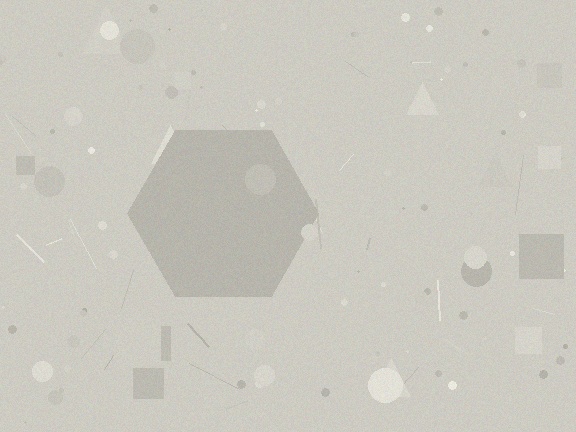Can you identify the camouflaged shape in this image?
The camouflaged shape is a hexagon.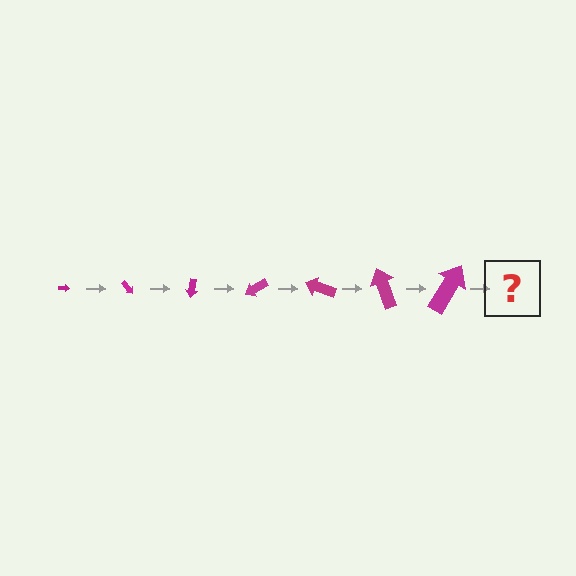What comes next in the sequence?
The next element should be an arrow, larger than the previous one and rotated 350 degrees from the start.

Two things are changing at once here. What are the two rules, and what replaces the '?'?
The two rules are that the arrow grows larger each step and it rotates 50 degrees each step. The '?' should be an arrow, larger than the previous one and rotated 350 degrees from the start.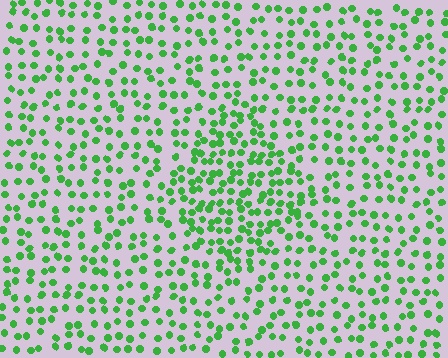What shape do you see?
I see a diamond.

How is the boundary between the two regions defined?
The boundary is defined by a change in element density (approximately 1.7x ratio). All elements are the same color, size, and shape.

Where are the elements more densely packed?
The elements are more densely packed inside the diamond boundary.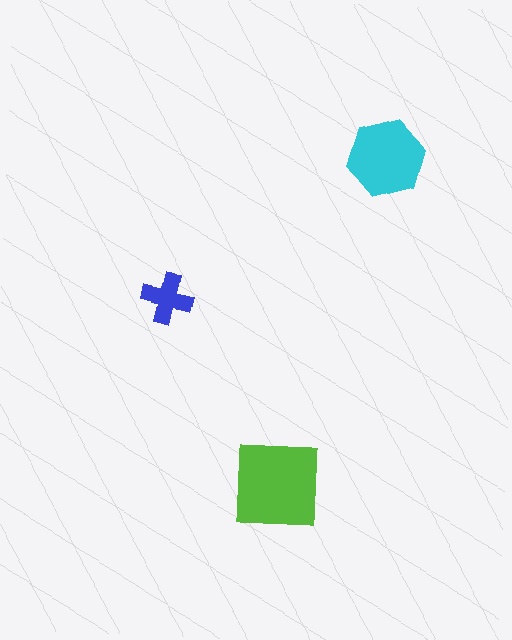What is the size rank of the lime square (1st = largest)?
1st.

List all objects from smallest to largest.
The blue cross, the cyan hexagon, the lime square.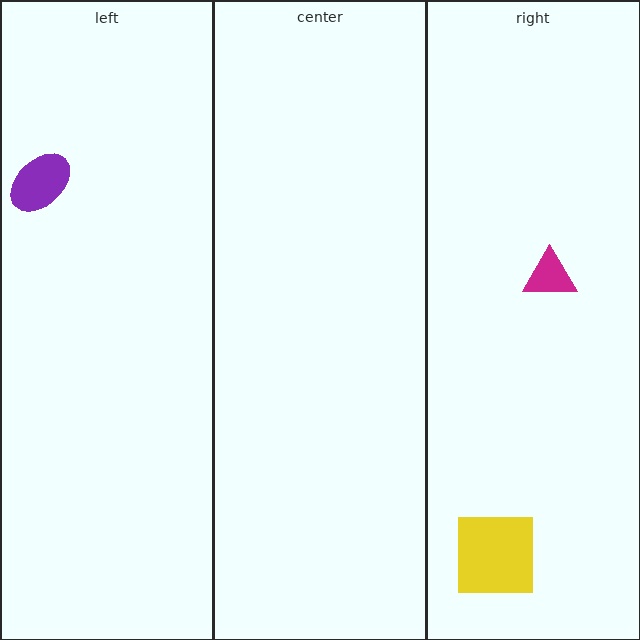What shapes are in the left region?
The purple ellipse.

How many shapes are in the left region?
1.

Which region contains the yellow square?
The right region.